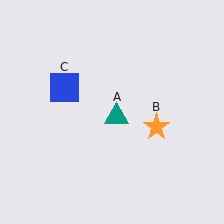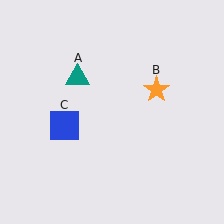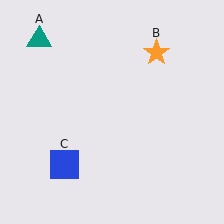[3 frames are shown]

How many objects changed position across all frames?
3 objects changed position: teal triangle (object A), orange star (object B), blue square (object C).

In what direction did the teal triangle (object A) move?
The teal triangle (object A) moved up and to the left.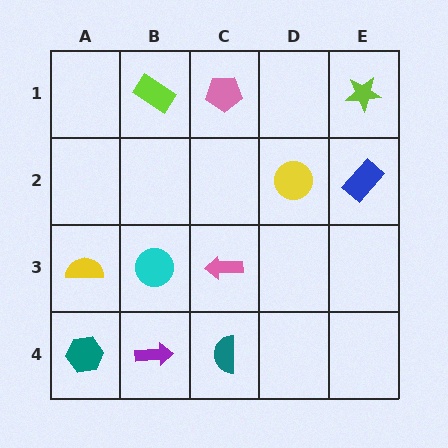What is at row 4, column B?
A purple arrow.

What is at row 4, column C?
A teal semicircle.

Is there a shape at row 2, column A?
No, that cell is empty.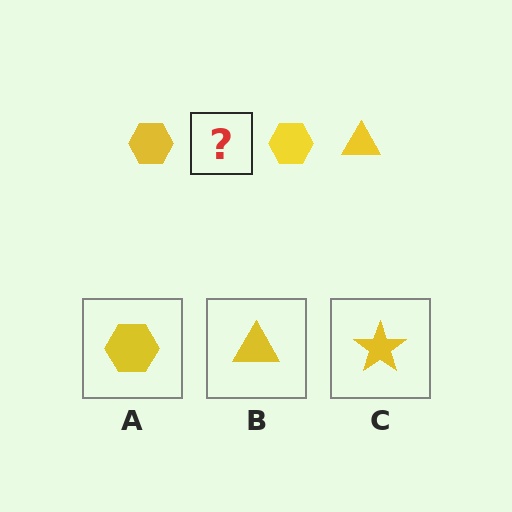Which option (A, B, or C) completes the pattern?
B.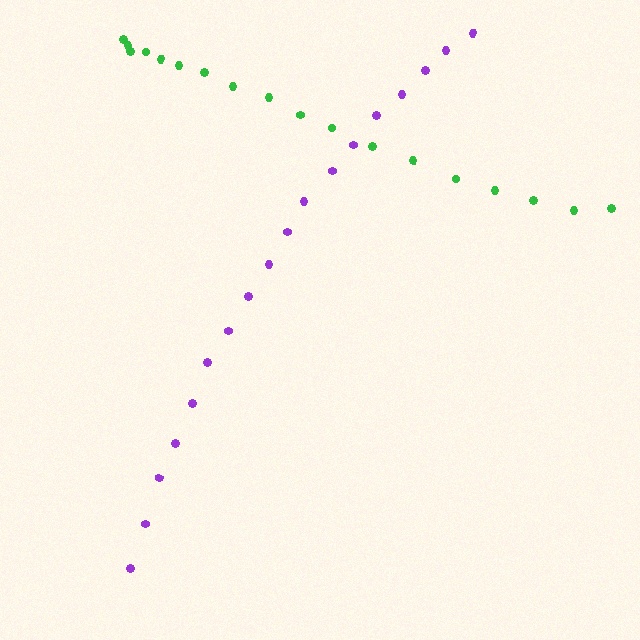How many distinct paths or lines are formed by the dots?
There are 2 distinct paths.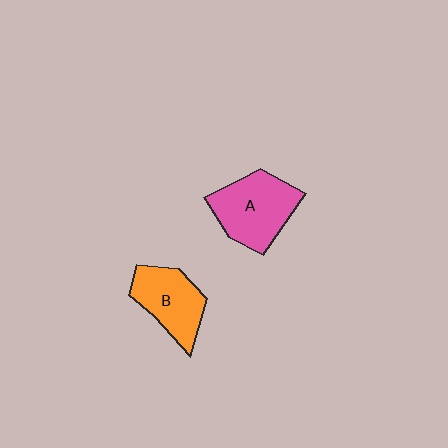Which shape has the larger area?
Shape A (pink).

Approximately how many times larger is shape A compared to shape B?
Approximately 1.2 times.